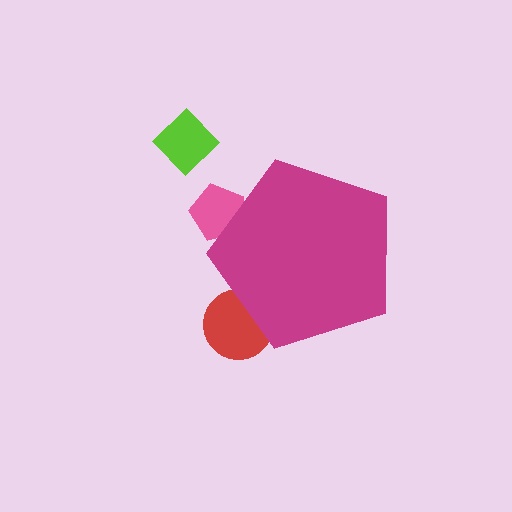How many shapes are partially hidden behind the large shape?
2 shapes are partially hidden.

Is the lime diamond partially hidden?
No, the lime diamond is fully visible.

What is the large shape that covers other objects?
A magenta pentagon.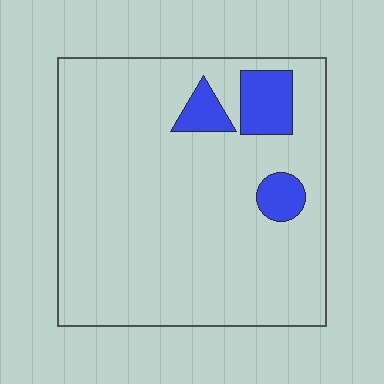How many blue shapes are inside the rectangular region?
3.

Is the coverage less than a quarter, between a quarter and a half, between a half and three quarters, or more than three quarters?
Less than a quarter.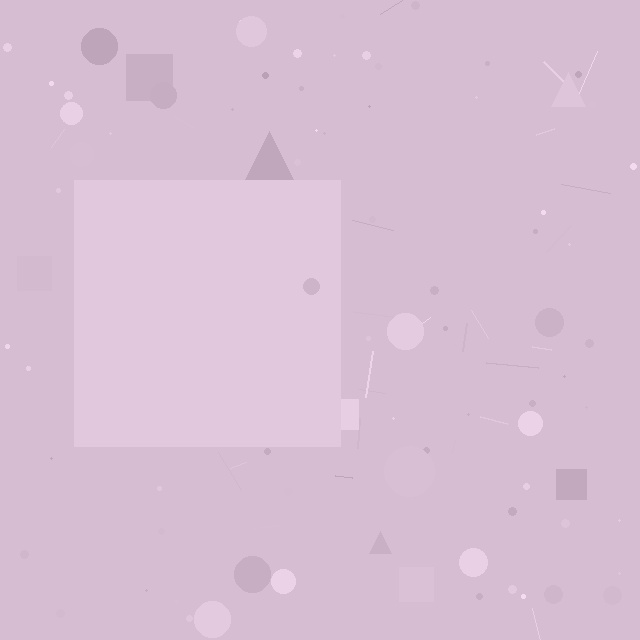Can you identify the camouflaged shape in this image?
The camouflaged shape is a square.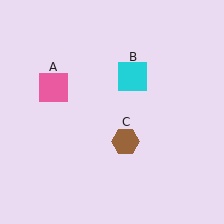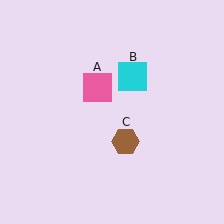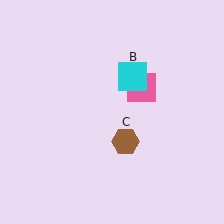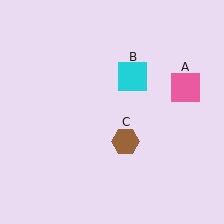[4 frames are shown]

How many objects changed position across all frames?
1 object changed position: pink square (object A).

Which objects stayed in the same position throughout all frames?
Cyan square (object B) and brown hexagon (object C) remained stationary.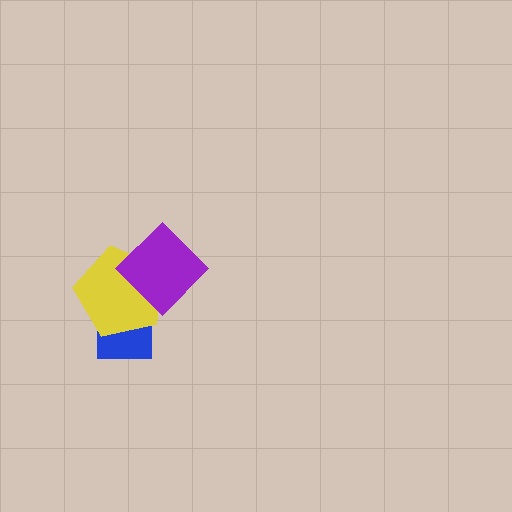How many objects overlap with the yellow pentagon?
2 objects overlap with the yellow pentagon.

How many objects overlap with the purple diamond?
1 object overlaps with the purple diamond.